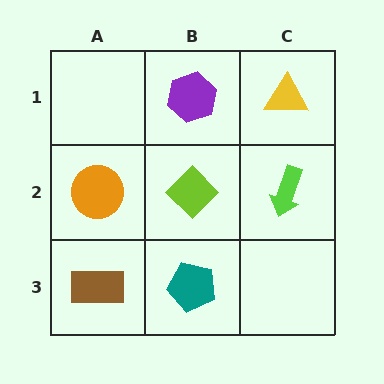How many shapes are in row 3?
2 shapes.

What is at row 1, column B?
A purple hexagon.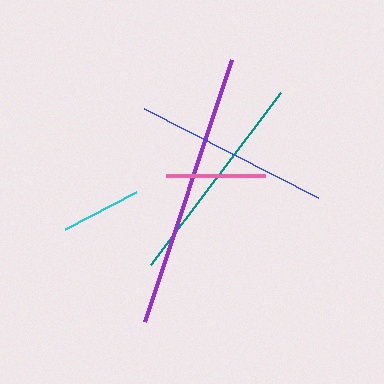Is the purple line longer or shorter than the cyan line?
The purple line is longer than the cyan line.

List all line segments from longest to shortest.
From longest to shortest: purple, teal, blue, pink, cyan.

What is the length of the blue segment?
The blue segment is approximately 195 pixels long.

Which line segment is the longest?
The purple line is the longest at approximately 277 pixels.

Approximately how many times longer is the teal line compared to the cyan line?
The teal line is approximately 2.7 times the length of the cyan line.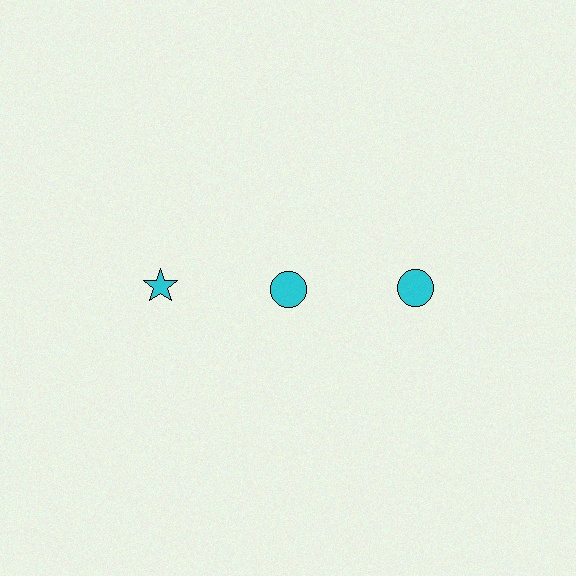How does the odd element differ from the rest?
It has a different shape: star instead of circle.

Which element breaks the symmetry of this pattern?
The cyan star in the top row, leftmost column breaks the symmetry. All other shapes are cyan circles.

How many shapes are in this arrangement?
There are 3 shapes arranged in a grid pattern.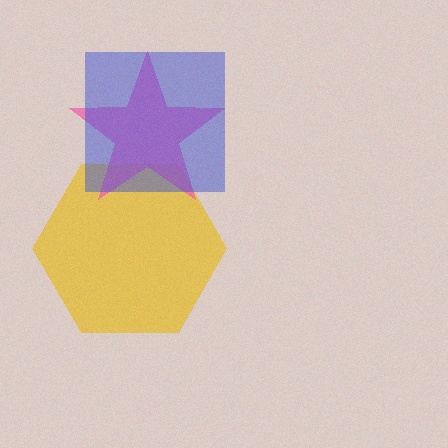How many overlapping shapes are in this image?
There are 3 overlapping shapes in the image.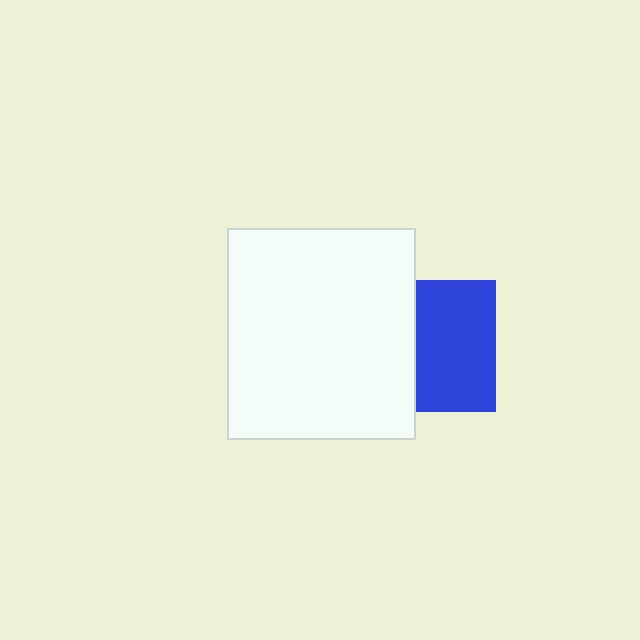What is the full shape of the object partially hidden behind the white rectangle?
The partially hidden object is a blue square.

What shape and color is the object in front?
The object in front is a white rectangle.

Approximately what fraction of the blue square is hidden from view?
Roughly 38% of the blue square is hidden behind the white rectangle.